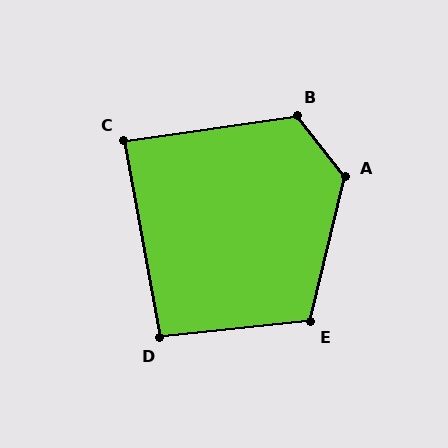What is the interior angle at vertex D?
Approximately 94 degrees (approximately right).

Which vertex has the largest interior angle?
A, at approximately 128 degrees.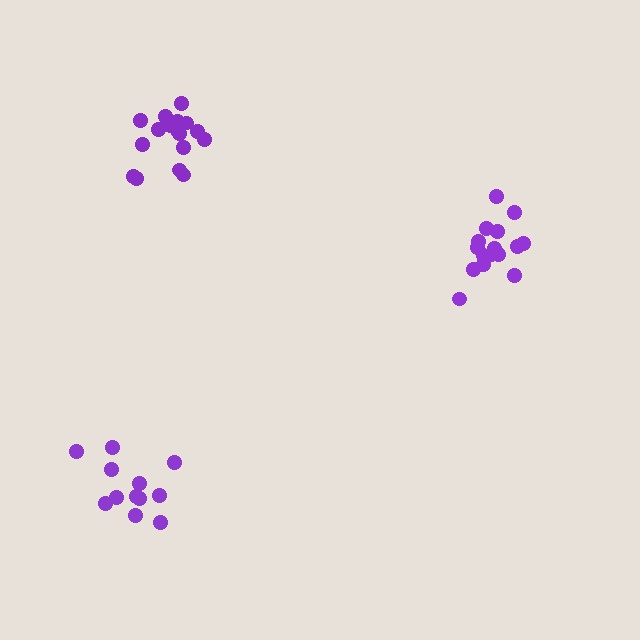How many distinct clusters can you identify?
There are 3 distinct clusters.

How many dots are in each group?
Group 1: 12 dots, Group 2: 17 dots, Group 3: 16 dots (45 total).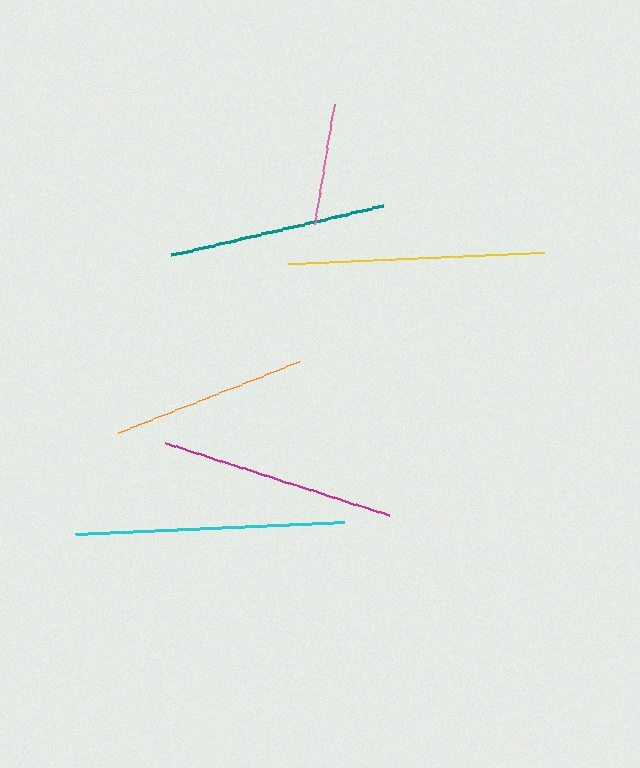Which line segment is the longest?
The cyan line is the longest at approximately 269 pixels.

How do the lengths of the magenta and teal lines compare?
The magenta and teal lines are approximately the same length.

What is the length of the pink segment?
The pink segment is approximately 121 pixels long.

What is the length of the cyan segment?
The cyan segment is approximately 269 pixels long.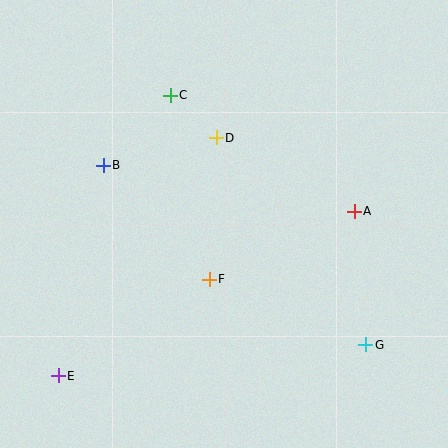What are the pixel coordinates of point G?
Point G is at (366, 345).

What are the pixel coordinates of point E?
Point E is at (58, 376).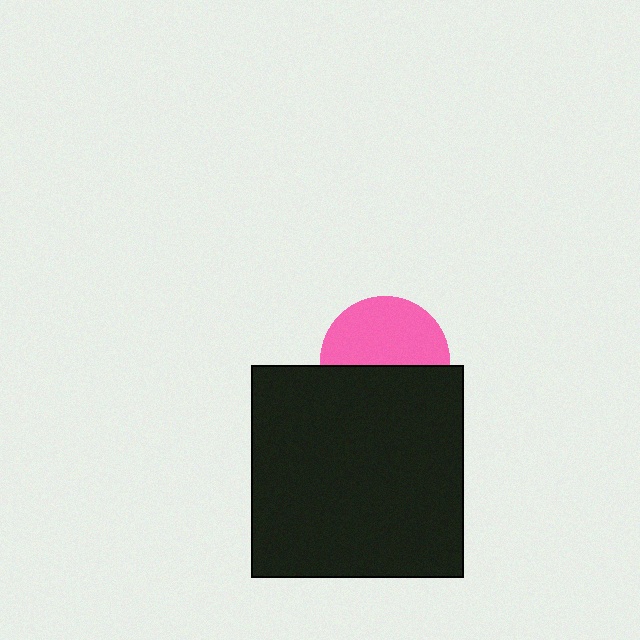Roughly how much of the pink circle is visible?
About half of it is visible (roughly 54%).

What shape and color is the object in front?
The object in front is a black square.